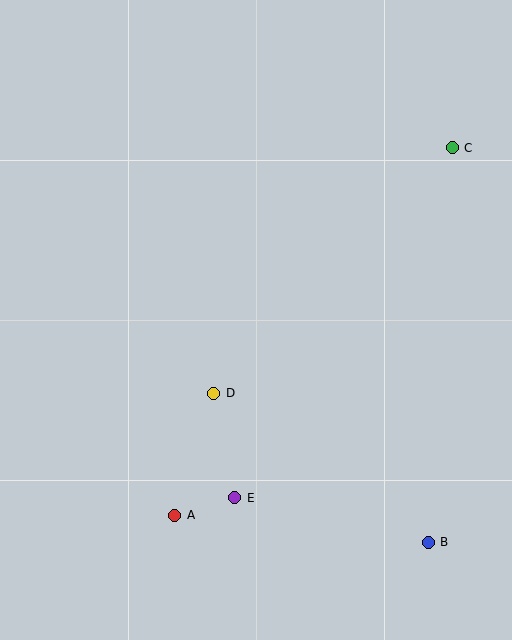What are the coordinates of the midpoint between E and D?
The midpoint between E and D is at (224, 446).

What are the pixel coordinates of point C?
Point C is at (452, 148).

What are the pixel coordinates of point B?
Point B is at (428, 542).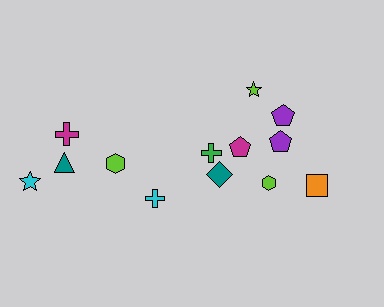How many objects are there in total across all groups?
There are 13 objects.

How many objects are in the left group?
There are 5 objects.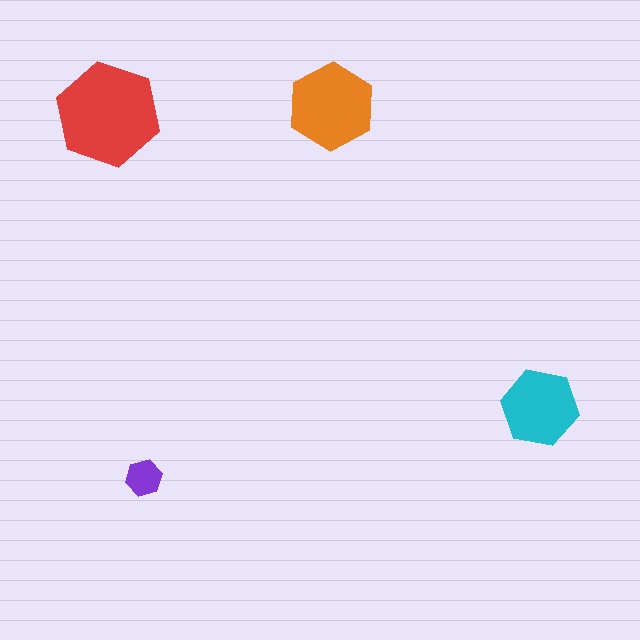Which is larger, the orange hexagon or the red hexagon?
The red one.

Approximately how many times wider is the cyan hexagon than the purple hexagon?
About 2 times wider.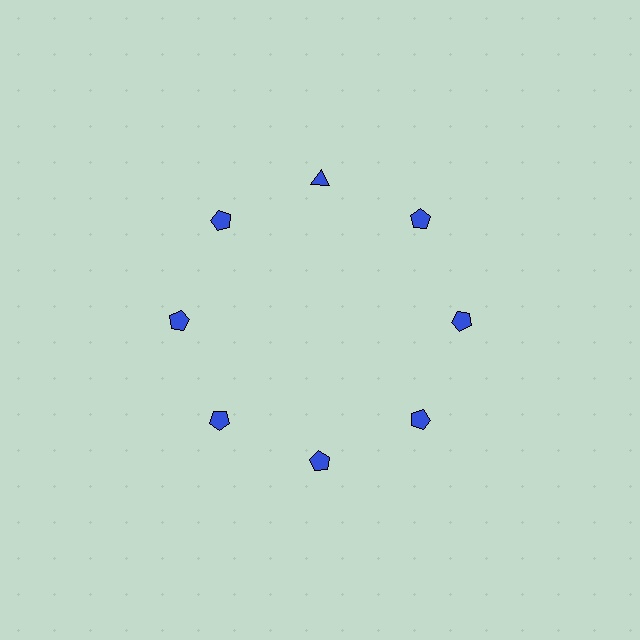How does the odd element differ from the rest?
It has a different shape: triangle instead of pentagon.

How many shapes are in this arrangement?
There are 8 shapes arranged in a ring pattern.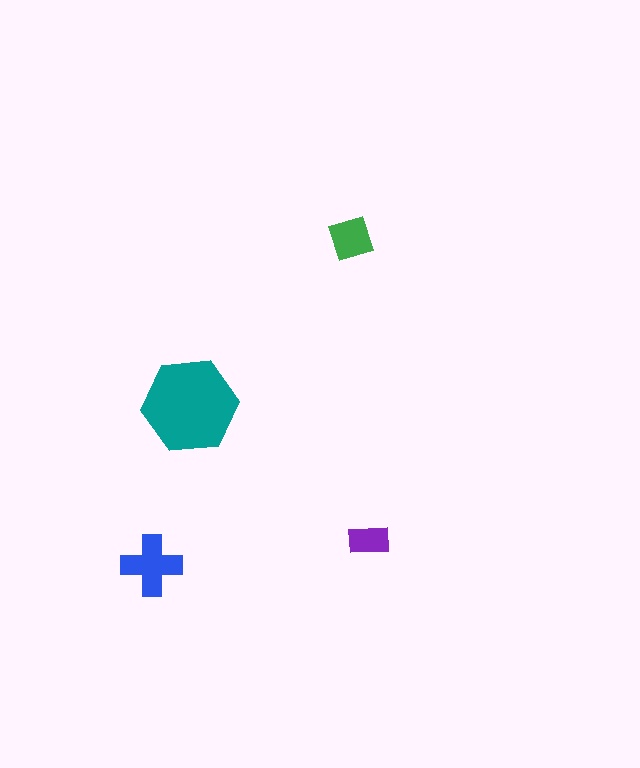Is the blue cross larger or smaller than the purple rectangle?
Larger.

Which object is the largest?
The teal hexagon.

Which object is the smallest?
The purple rectangle.